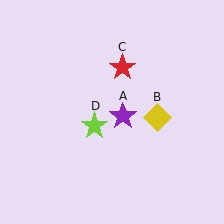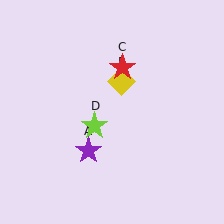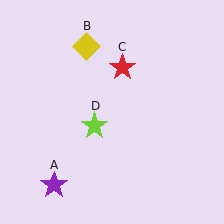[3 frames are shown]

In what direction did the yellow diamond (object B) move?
The yellow diamond (object B) moved up and to the left.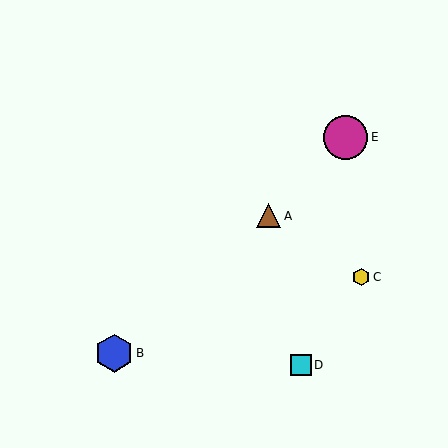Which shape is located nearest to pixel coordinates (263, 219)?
The brown triangle (labeled A) at (269, 216) is nearest to that location.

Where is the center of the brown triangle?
The center of the brown triangle is at (269, 216).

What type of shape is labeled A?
Shape A is a brown triangle.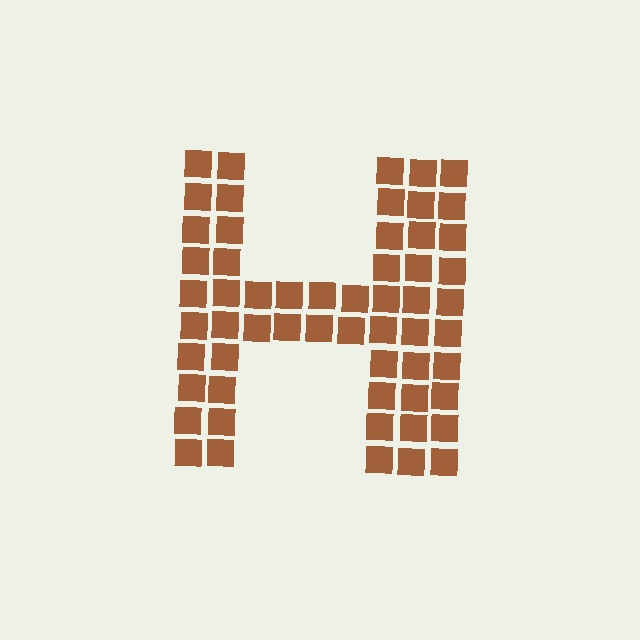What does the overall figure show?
The overall figure shows the letter H.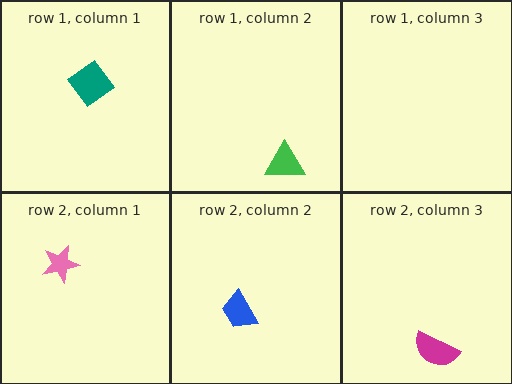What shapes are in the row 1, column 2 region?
The green triangle.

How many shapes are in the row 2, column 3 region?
1.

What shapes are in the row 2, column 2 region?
The blue trapezoid.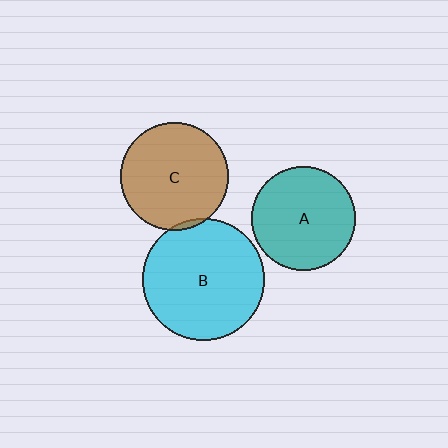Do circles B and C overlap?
Yes.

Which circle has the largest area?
Circle B (cyan).